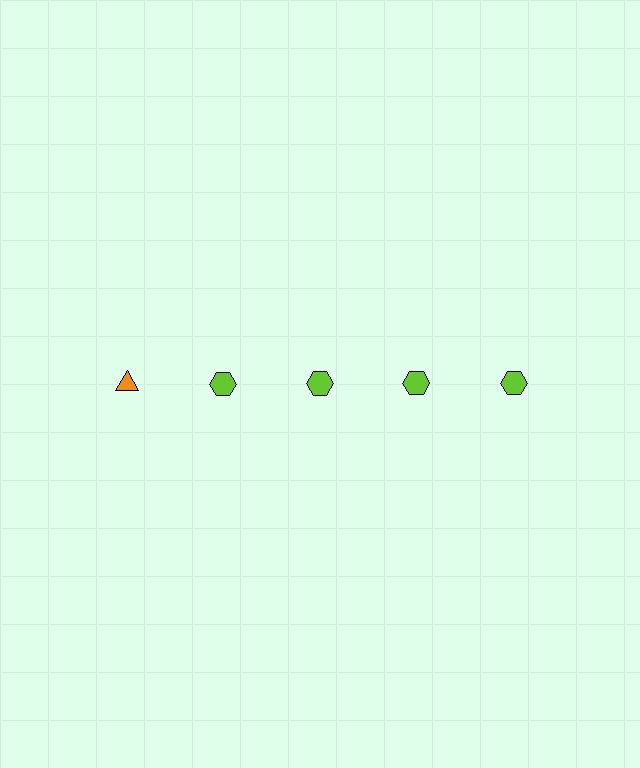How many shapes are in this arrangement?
There are 5 shapes arranged in a grid pattern.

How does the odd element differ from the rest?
It differs in both color (orange instead of lime) and shape (triangle instead of hexagon).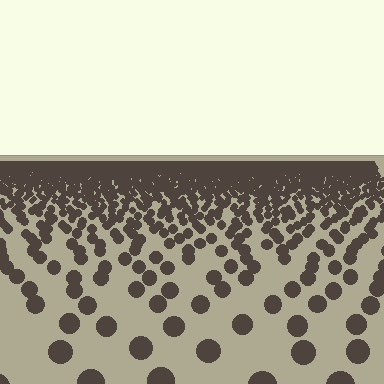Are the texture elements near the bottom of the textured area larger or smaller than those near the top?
Larger. Near the bottom, elements are closer to the viewer and appear at a bigger on-screen size.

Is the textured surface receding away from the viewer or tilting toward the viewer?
The surface is receding away from the viewer. Texture elements get smaller and denser toward the top.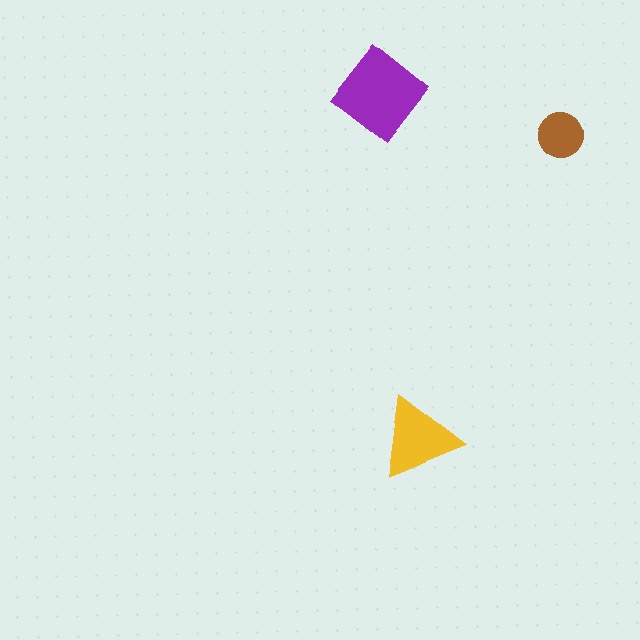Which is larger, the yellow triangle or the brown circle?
The yellow triangle.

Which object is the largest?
The purple diamond.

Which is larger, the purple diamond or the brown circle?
The purple diamond.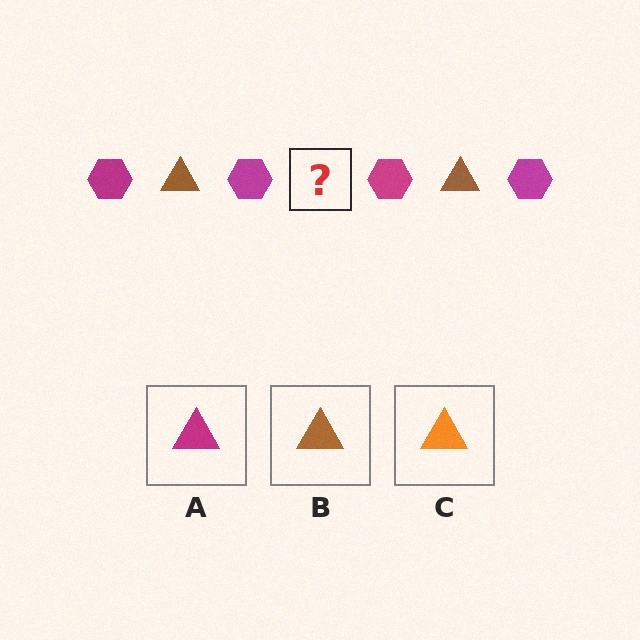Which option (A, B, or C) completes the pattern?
B.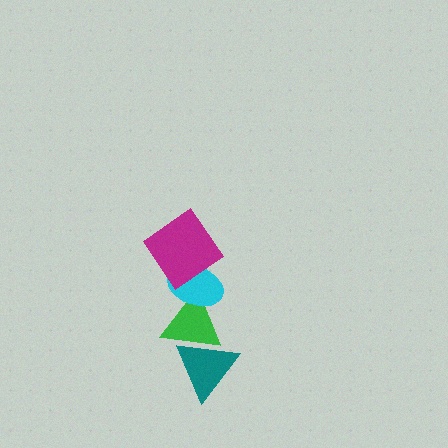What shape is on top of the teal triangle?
The green triangle is on top of the teal triangle.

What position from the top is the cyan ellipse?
The cyan ellipse is 2nd from the top.